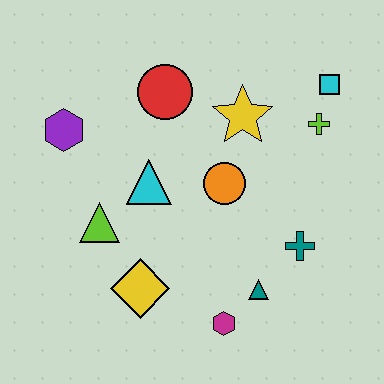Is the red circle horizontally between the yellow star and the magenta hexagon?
No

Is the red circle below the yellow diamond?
No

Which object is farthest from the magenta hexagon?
The cyan square is farthest from the magenta hexagon.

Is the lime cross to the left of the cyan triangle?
No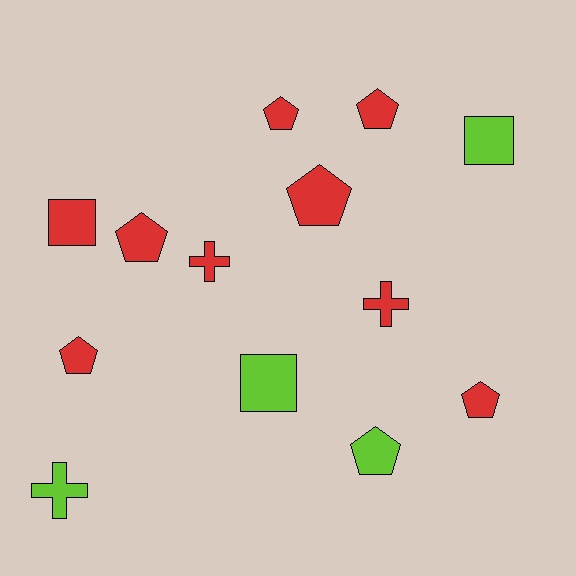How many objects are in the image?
There are 13 objects.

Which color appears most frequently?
Red, with 9 objects.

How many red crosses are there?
There are 2 red crosses.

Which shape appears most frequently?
Pentagon, with 7 objects.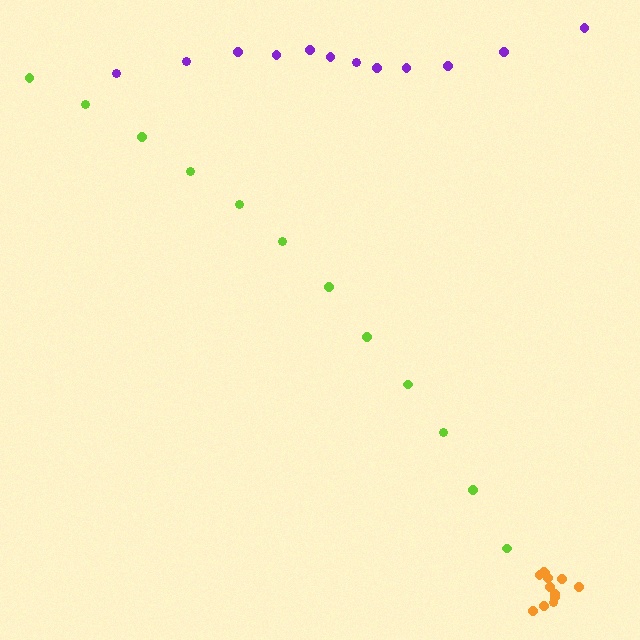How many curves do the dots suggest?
There are 3 distinct paths.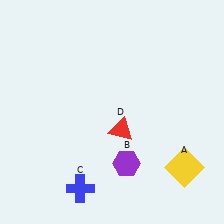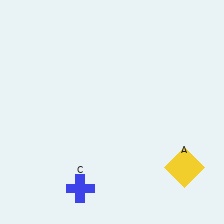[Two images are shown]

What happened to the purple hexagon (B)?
The purple hexagon (B) was removed in Image 2. It was in the bottom-right area of Image 1.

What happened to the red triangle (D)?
The red triangle (D) was removed in Image 2. It was in the bottom-right area of Image 1.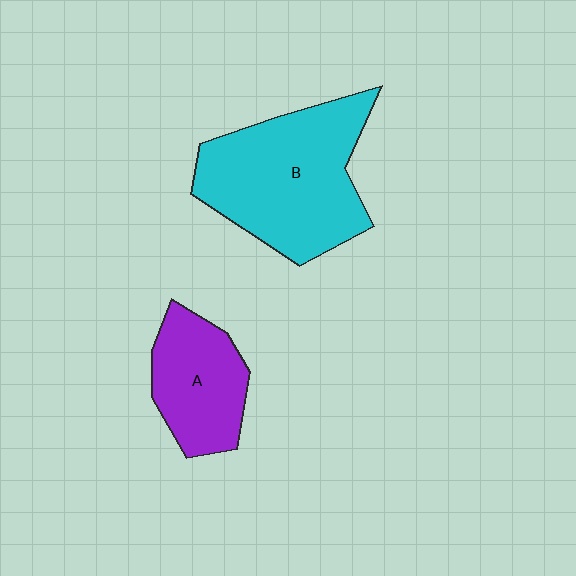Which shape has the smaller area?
Shape A (purple).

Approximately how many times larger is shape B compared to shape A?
Approximately 1.8 times.